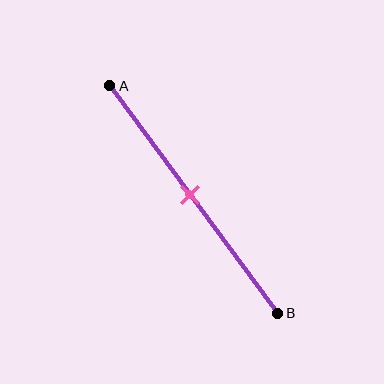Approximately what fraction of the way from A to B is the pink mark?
The pink mark is approximately 50% of the way from A to B.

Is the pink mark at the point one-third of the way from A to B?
No, the mark is at about 50% from A, not at the 33% one-third point.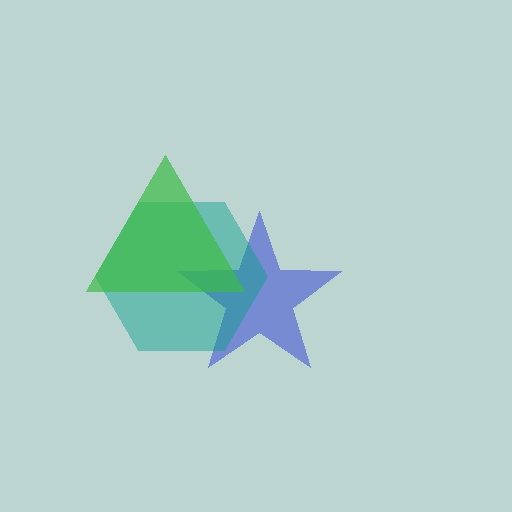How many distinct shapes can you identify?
There are 3 distinct shapes: a blue star, a teal hexagon, a green triangle.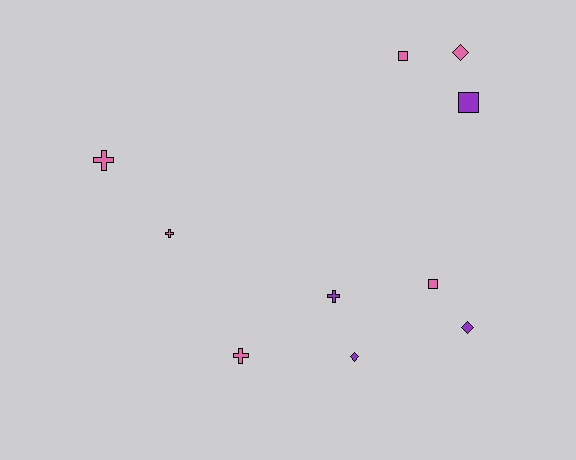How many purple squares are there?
There is 1 purple square.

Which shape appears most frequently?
Cross, with 4 objects.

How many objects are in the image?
There are 10 objects.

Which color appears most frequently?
Pink, with 6 objects.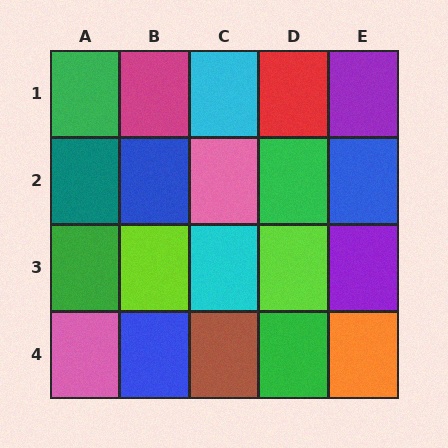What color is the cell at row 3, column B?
Lime.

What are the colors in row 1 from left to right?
Green, magenta, cyan, red, purple.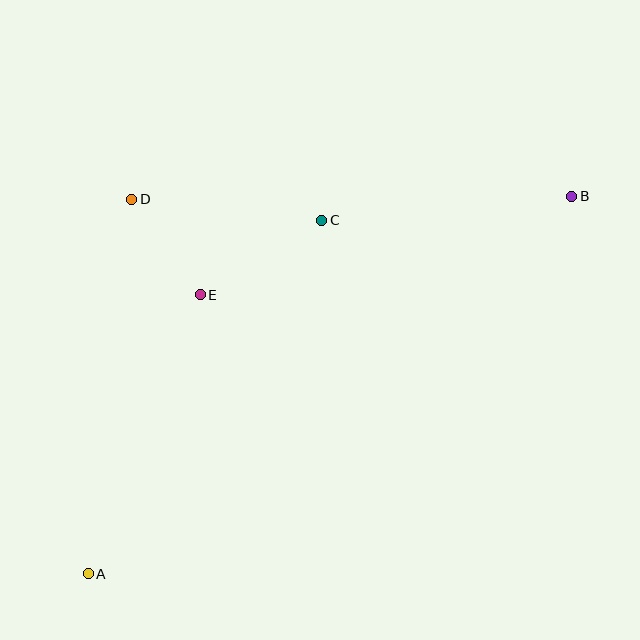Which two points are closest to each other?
Points D and E are closest to each other.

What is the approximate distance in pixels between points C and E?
The distance between C and E is approximately 142 pixels.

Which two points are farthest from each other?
Points A and B are farthest from each other.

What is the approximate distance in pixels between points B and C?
The distance between B and C is approximately 251 pixels.